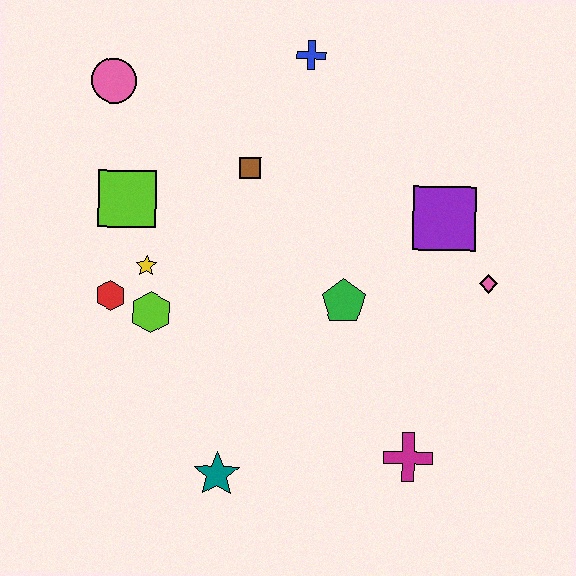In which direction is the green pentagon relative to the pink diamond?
The green pentagon is to the left of the pink diamond.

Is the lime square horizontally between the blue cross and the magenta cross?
No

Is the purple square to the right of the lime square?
Yes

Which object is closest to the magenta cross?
The green pentagon is closest to the magenta cross.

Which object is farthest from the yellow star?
The pink diamond is farthest from the yellow star.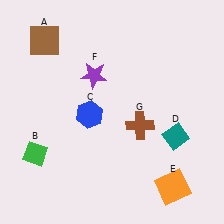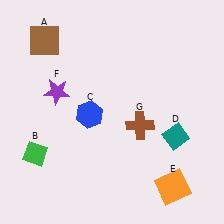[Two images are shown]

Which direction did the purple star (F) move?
The purple star (F) moved left.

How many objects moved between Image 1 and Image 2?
1 object moved between the two images.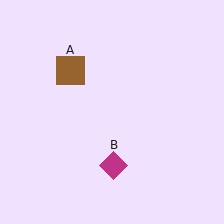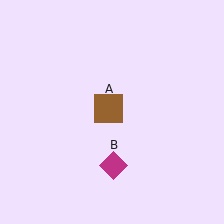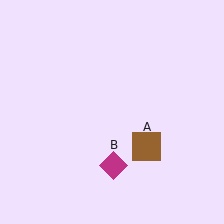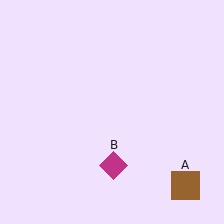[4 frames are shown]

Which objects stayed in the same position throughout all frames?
Magenta diamond (object B) remained stationary.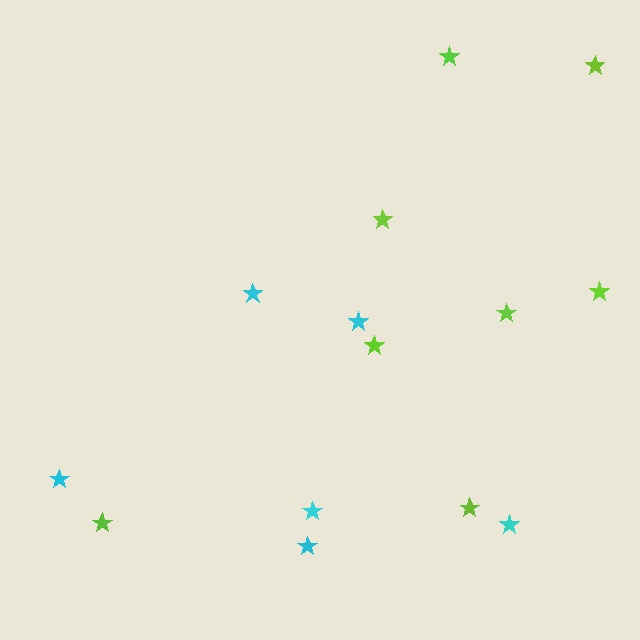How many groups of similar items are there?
There are 2 groups: one group of cyan stars (6) and one group of lime stars (8).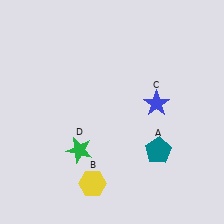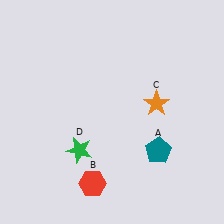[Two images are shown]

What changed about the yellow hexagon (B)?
In Image 1, B is yellow. In Image 2, it changed to red.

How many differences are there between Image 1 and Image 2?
There are 2 differences between the two images.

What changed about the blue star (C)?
In Image 1, C is blue. In Image 2, it changed to orange.